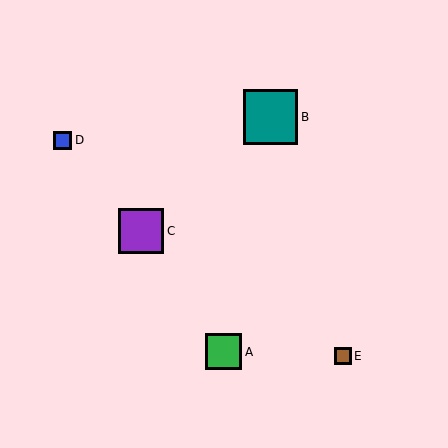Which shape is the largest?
The teal square (labeled B) is the largest.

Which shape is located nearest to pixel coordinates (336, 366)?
The brown square (labeled E) at (343, 356) is nearest to that location.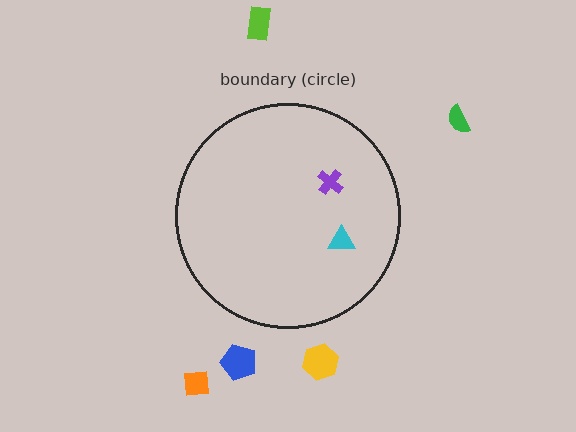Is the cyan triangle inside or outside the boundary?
Inside.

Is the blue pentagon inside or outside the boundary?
Outside.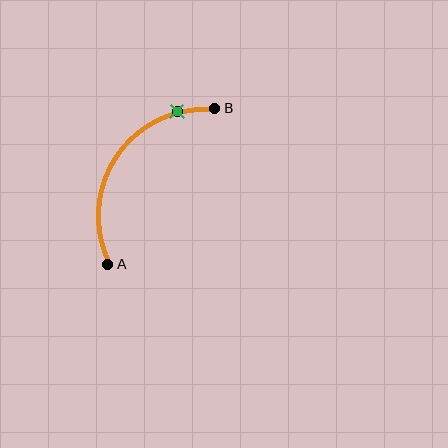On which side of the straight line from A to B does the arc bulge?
The arc bulges above and to the left of the straight line connecting A and B.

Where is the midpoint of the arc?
The arc midpoint is the point on the curve farthest from the straight line joining A and B. It sits above and to the left of that line.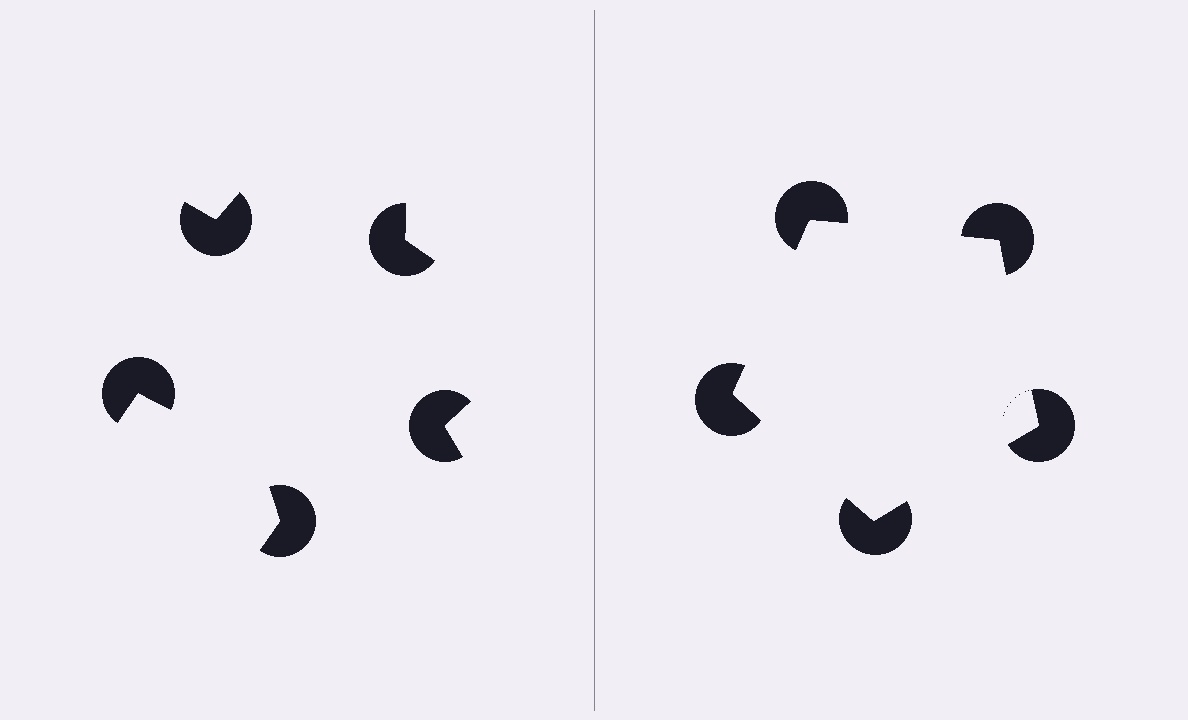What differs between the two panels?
The pac-man discs are positioned identically on both sides; only the wedge orientations differ. On the right they align to a pentagon; on the left they are misaligned.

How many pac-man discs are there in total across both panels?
10 — 5 on each side.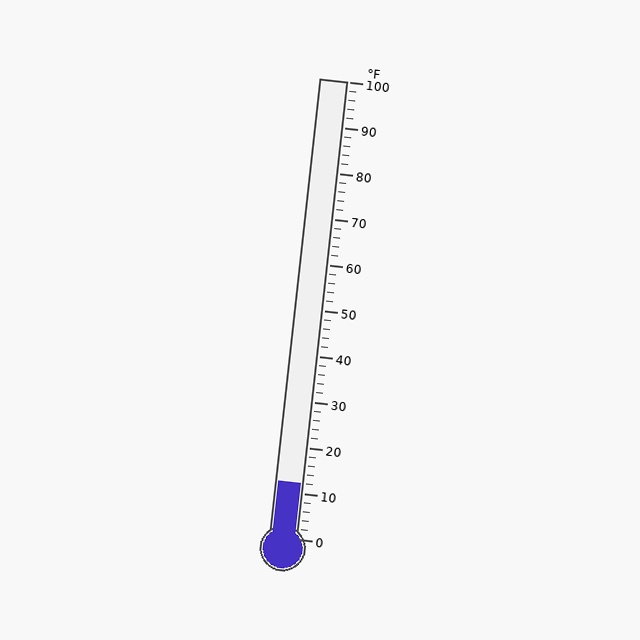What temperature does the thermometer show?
The thermometer shows approximately 12°F.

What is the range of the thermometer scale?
The thermometer scale ranges from 0°F to 100°F.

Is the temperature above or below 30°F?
The temperature is below 30°F.